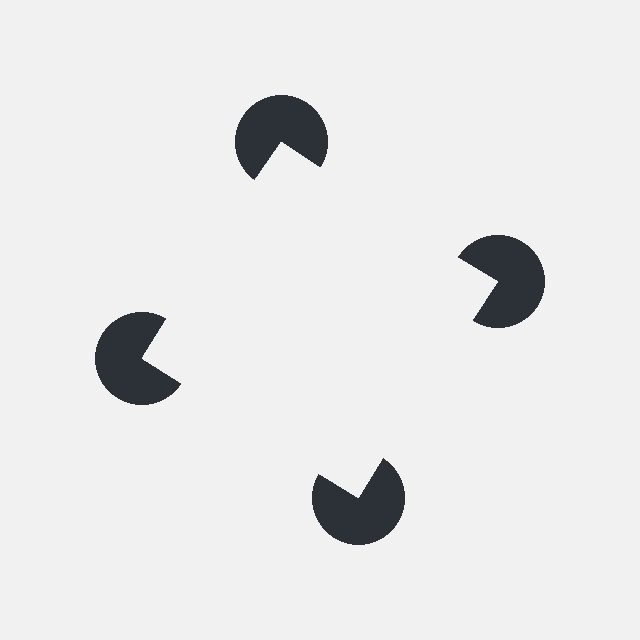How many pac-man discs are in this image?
There are 4 — one at each vertex of the illusory square.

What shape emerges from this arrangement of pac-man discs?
An illusory square — its edges are inferred from the aligned wedge cuts in the pac-man discs, not physically drawn.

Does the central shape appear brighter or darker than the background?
It typically appears slightly brighter than the background, even though no actual brightness change is drawn.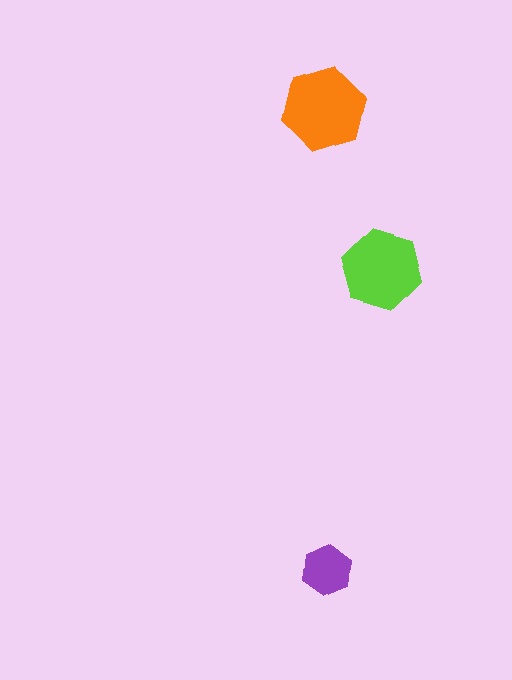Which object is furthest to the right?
The lime hexagon is rightmost.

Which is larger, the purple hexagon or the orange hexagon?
The orange one.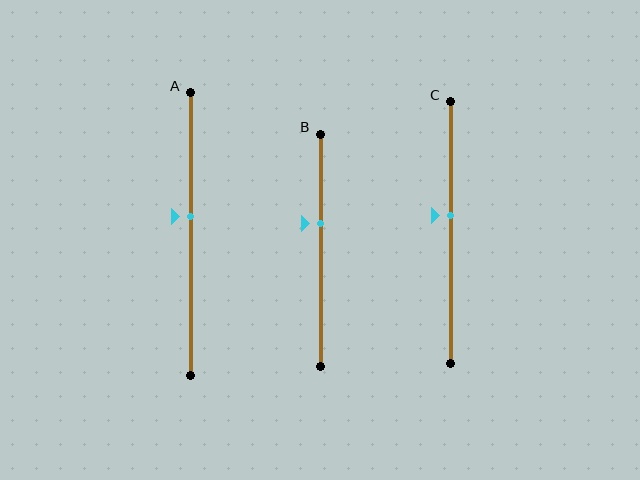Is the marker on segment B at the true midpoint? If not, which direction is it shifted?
No, the marker on segment B is shifted upward by about 12% of the segment length.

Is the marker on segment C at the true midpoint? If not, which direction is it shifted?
No, the marker on segment C is shifted upward by about 7% of the segment length.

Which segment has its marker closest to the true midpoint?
Segment A has its marker closest to the true midpoint.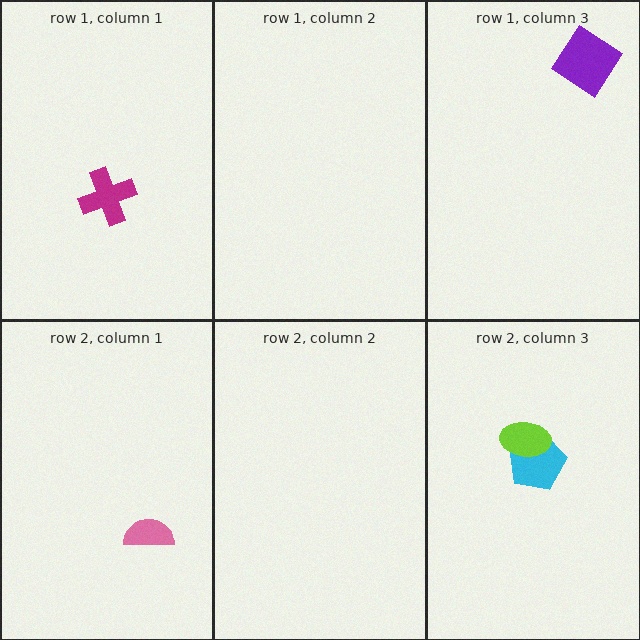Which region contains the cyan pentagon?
The row 2, column 3 region.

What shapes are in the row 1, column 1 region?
The magenta cross.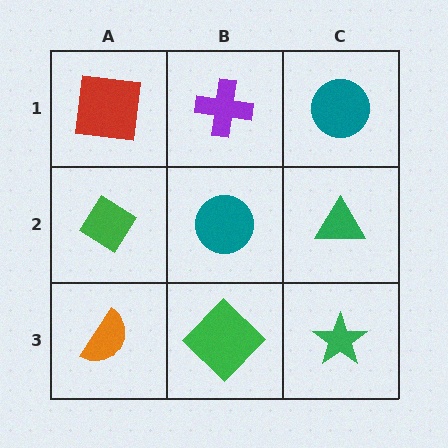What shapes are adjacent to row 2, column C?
A teal circle (row 1, column C), a green star (row 3, column C), a teal circle (row 2, column B).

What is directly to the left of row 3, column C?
A green diamond.